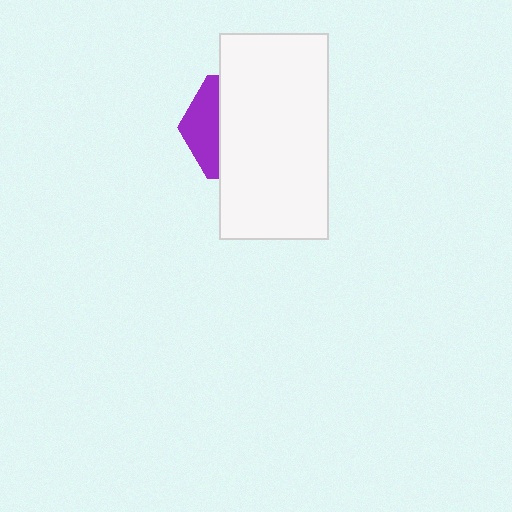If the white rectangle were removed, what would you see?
You would see the complete purple hexagon.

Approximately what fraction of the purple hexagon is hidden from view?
Roughly 70% of the purple hexagon is hidden behind the white rectangle.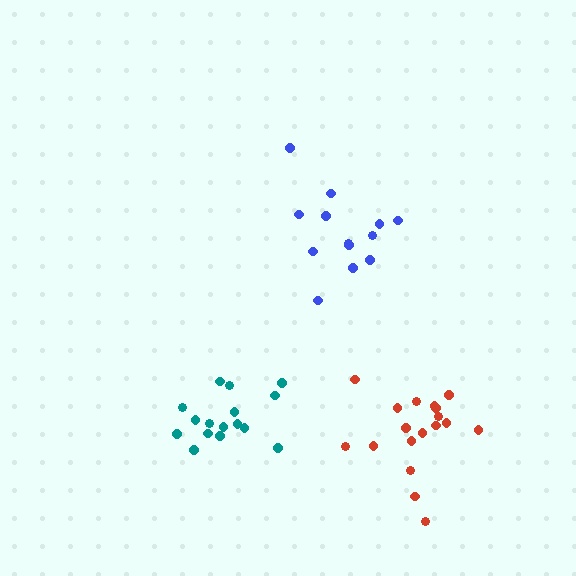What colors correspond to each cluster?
The clusters are colored: red, blue, teal.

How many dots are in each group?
Group 1: 18 dots, Group 2: 13 dots, Group 3: 16 dots (47 total).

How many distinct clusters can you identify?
There are 3 distinct clusters.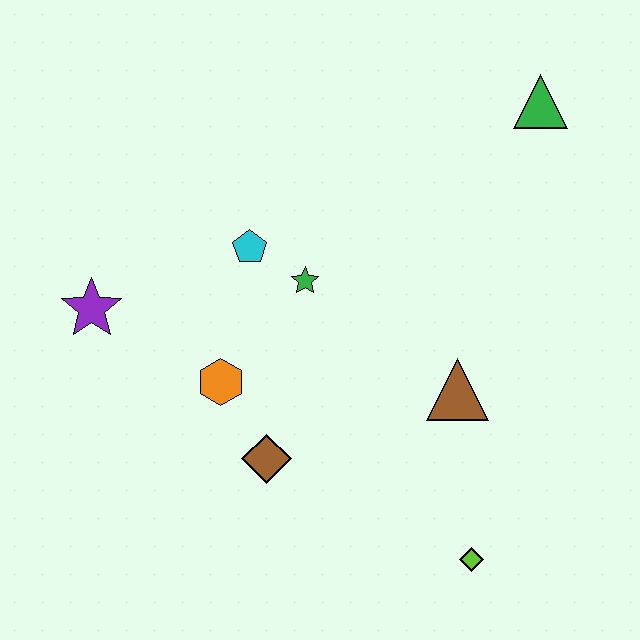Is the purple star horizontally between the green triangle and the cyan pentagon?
No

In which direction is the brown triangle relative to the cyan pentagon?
The brown triangle is to the right of the cyan pentagon.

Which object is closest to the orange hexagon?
The brown diamond is closest to the orange hexagon.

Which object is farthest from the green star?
The lime diamond is farthest from the green star.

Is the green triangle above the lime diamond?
Yes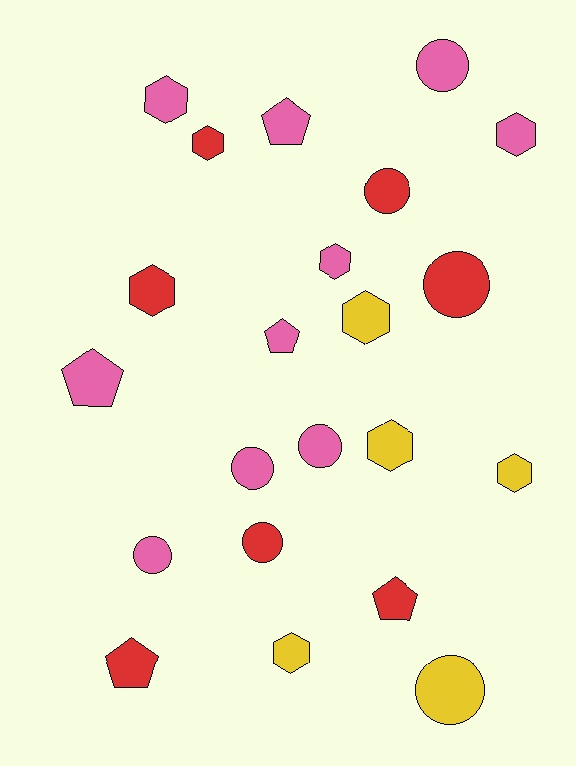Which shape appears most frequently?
Hexagon, with 9 objects.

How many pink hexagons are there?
There are 3 pink hexagons.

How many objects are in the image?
There are 22 objects.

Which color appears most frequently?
Pink, with 10 objects.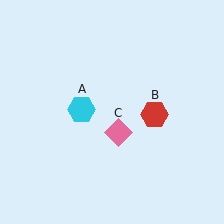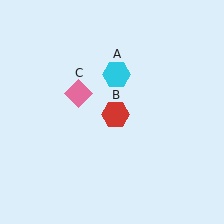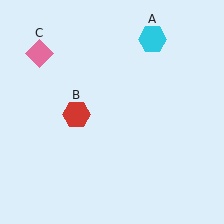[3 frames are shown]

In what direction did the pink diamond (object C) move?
The pink diamond (object C) moved up and to the left.